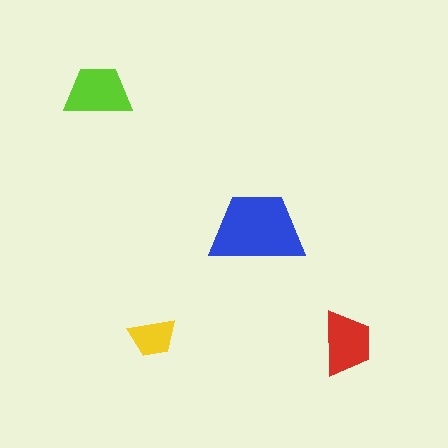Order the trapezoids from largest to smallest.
the blue one, the lime one, the red one, the yellow one.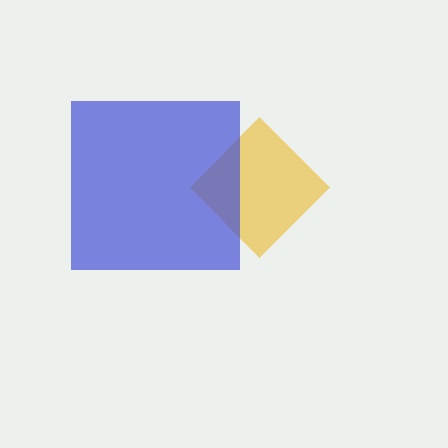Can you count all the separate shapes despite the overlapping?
Yes, there are 2 separate shapes.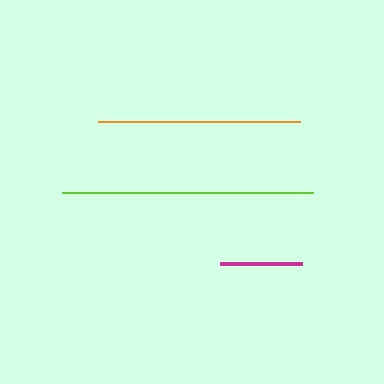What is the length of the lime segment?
The lime segment is approximately 251 pixels long.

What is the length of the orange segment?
The orange segment is approximately 202 pixels long.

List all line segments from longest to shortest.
From longest to shortest: lime, orange, magenta.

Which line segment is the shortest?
The magenta line is the shortest at approximately 82 pixels.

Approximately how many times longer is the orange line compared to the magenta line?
The orange line is approximately 2.5 times the length of the magenta line.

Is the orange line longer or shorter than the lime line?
The lime line is longer than the orange line.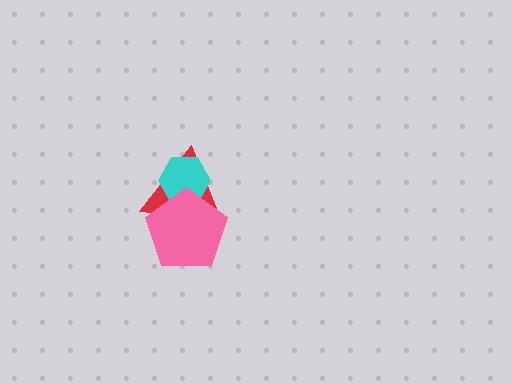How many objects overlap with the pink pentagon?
2 objects overlap with the pink pentagon.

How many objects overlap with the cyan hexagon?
2 objects overlap with the cyan hexagon.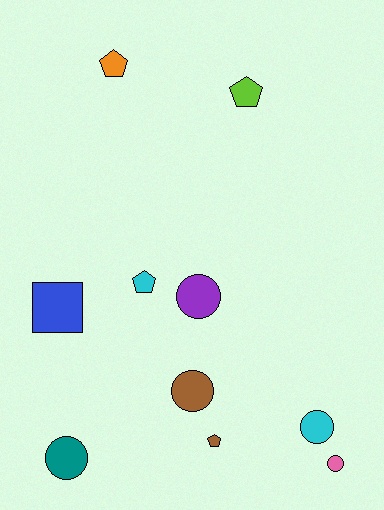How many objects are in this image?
There are 10 objects.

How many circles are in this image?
There are 5 circles.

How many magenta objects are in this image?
There are no magenta objects.